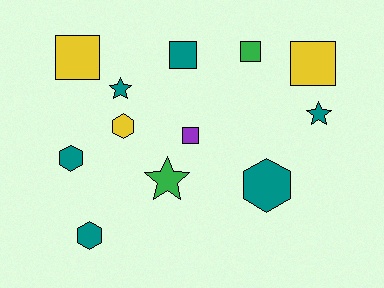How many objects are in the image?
There are 12 objects.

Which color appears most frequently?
Teal, with 6 objects.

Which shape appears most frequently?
Square, with 5 objects.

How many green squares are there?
There is 1 green square.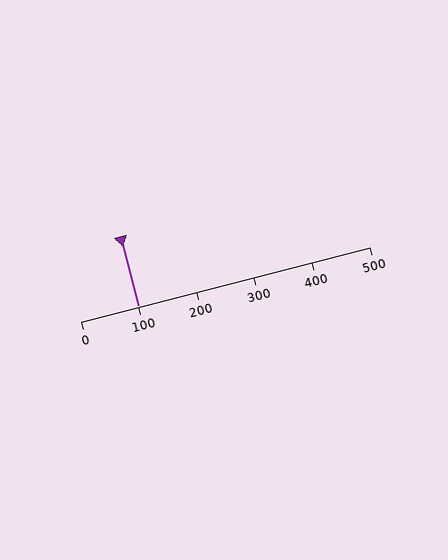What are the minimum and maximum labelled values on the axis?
The axis runs from 0 to 500.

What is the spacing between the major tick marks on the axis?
The major ticks are spaced 100 apart.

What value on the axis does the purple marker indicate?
The marker indicates approximately 100.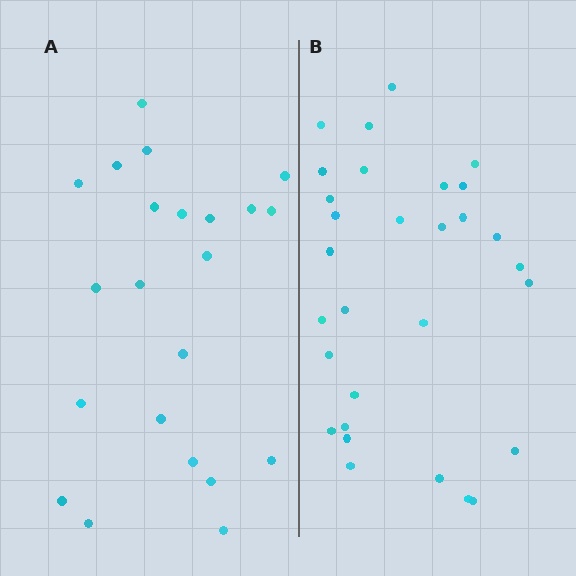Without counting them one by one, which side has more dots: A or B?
Region B (the right region) has more dots.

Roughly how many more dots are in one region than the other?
Region B has roughly 8 or so more dots than region A.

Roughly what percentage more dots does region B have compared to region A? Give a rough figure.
About 35% more.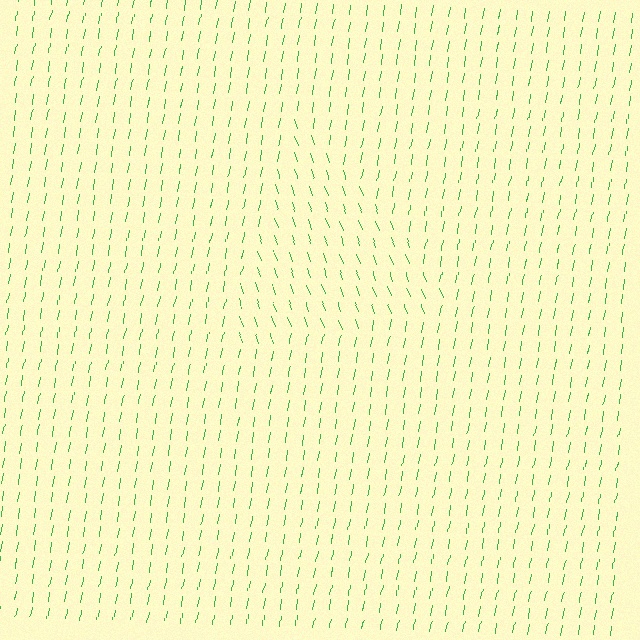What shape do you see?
I see a triangle.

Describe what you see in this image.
The image is filled with small green line segments. A triangle region in the image has lines oriented differently from the surrounding lines, creating a visible texture boundary.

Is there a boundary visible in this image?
Yes, there is a texture boundary formed by a change in line orientation.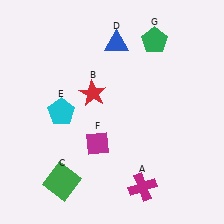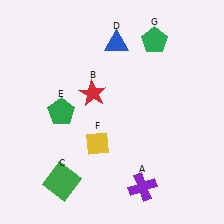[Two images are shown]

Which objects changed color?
A changed from magenta to purple. E changed from cyan to green. F changed from magenta to yellow.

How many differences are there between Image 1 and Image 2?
There are 3 differences between the two images.